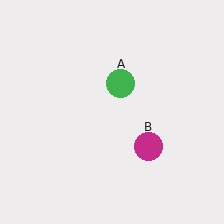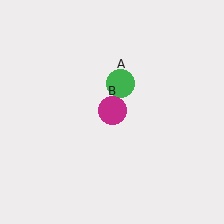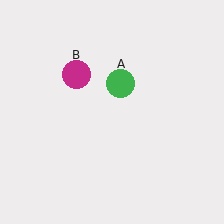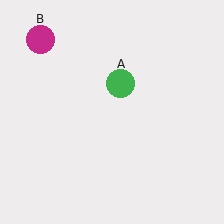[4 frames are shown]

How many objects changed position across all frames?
1 object changed position: magenta circle (object B).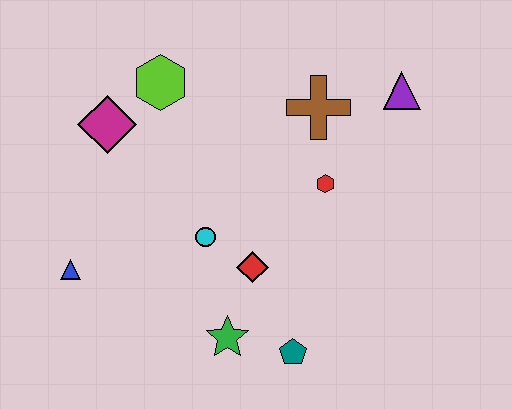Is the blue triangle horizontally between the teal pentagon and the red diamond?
No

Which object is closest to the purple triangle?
The brown cross is closest to the purple triangle.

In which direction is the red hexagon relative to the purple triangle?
The red hexagon is below the purple triangle.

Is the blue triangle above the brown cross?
No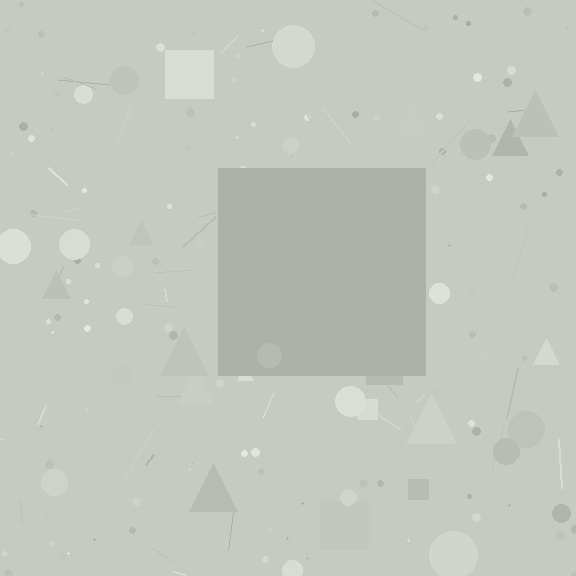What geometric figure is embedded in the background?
A square is embedded in the background.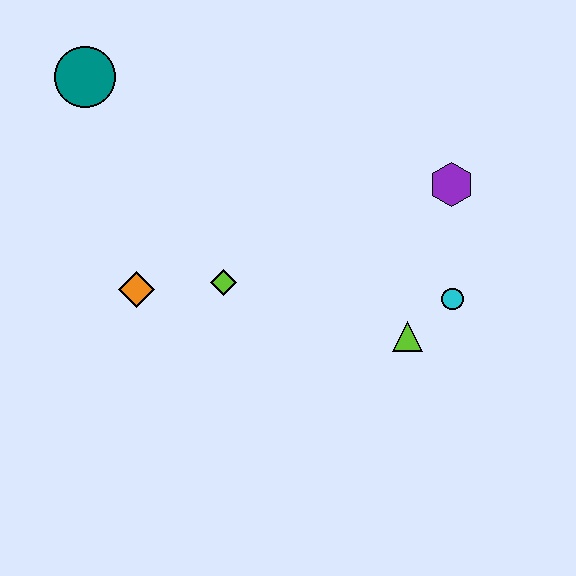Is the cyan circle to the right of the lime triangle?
Yes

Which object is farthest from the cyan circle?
The teal circle is farthest from the cyan circle.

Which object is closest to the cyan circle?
The lime triangle is closest to the cyan circle.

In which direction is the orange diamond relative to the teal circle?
The orange diamond is below the teal circle.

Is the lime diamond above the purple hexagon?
No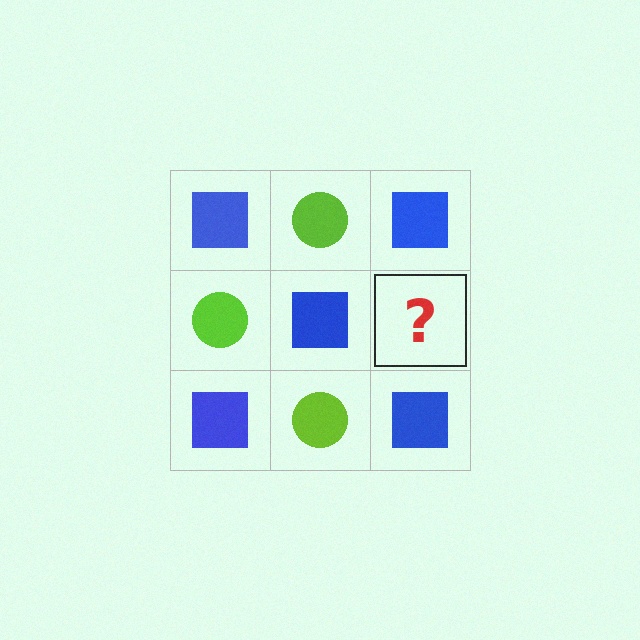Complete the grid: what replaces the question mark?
The question mark should be replaced with a lime circle.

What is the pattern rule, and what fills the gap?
The rule is that it alternates blue square and lime circle in a checkerboard pattern. The gap should be filled with a lime circle.